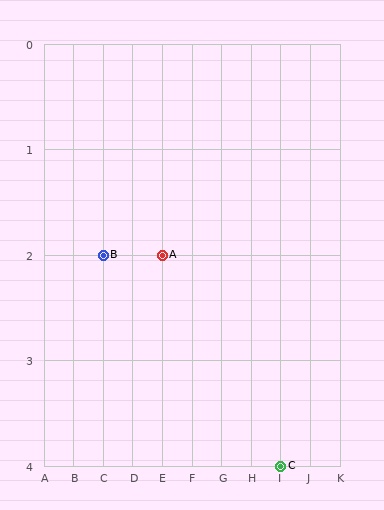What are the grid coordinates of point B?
Point B is at grid coordinates (C, 2).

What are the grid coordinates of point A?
Point A is at grid coordinates (E, 2).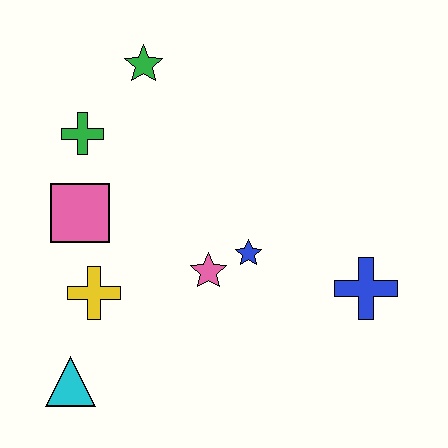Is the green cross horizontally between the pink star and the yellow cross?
No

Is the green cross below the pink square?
No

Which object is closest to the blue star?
The pink star is closest to the blue star.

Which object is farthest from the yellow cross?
The blue cross is farthest from the yellow cross.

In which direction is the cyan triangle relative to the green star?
The cyan triangle is below the green star.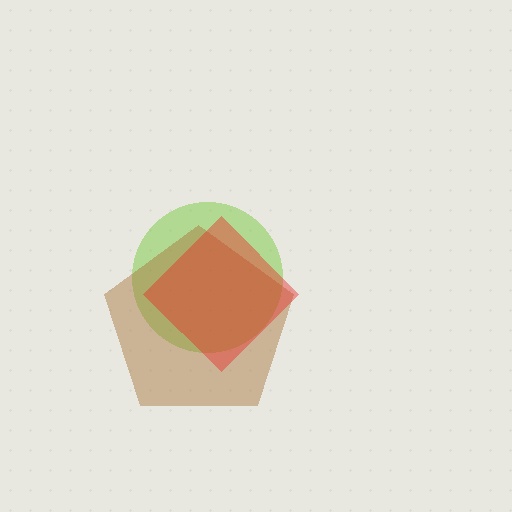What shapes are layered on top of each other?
The layered shapes are: a lime circle, a brown pentagon, a red diamond.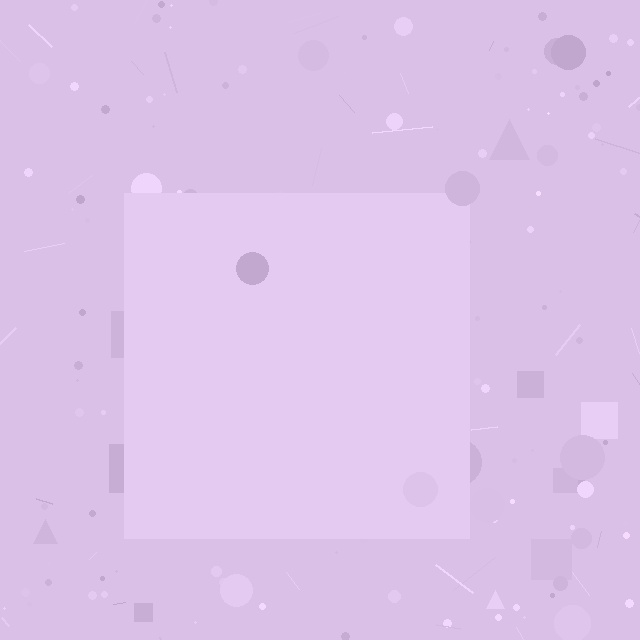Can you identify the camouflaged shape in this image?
The camouflaged shape is a square.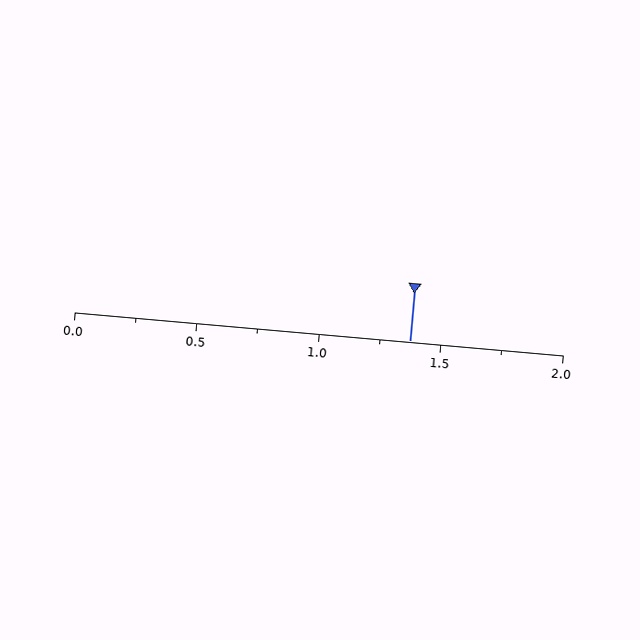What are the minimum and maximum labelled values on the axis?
The axis runs from 0.0 to 2.0.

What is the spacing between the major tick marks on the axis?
The major ticks are spaced 0.5 apart.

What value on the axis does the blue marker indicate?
The marker indicates approximately 1.38.